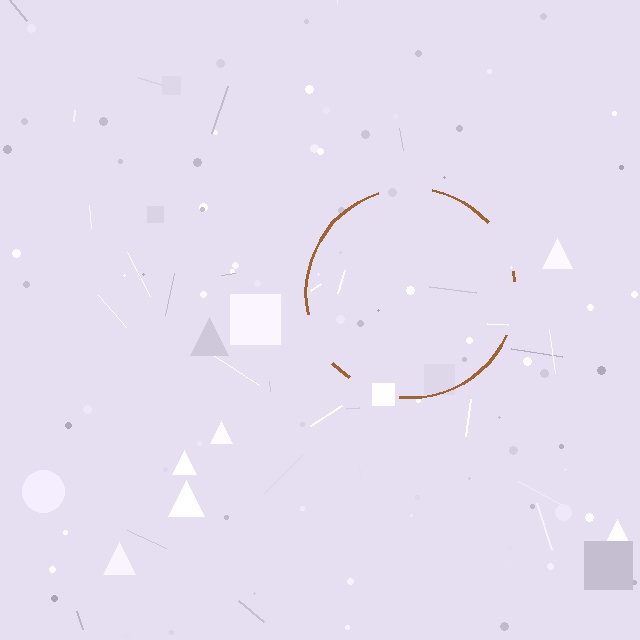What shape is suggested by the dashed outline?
The dashed outline suggests a circle.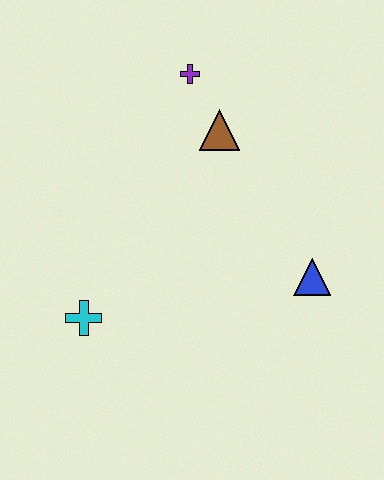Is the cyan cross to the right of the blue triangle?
No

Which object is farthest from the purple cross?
The cyan cross is farthest from the purple cross.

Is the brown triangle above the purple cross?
No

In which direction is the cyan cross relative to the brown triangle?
The cyan cross is below the brown triangle.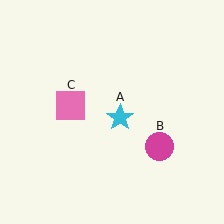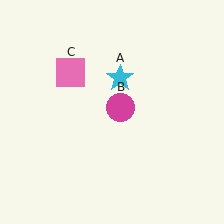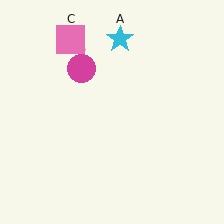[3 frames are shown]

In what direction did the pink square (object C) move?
The pink square (object C) moved up.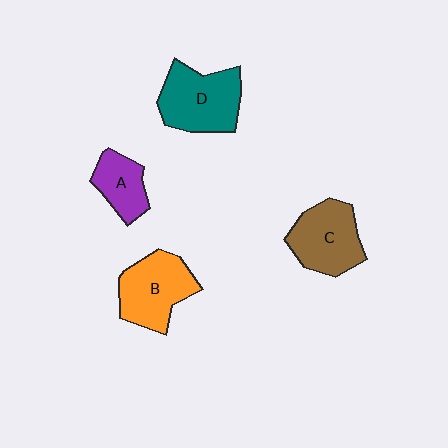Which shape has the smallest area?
Shape A (purple).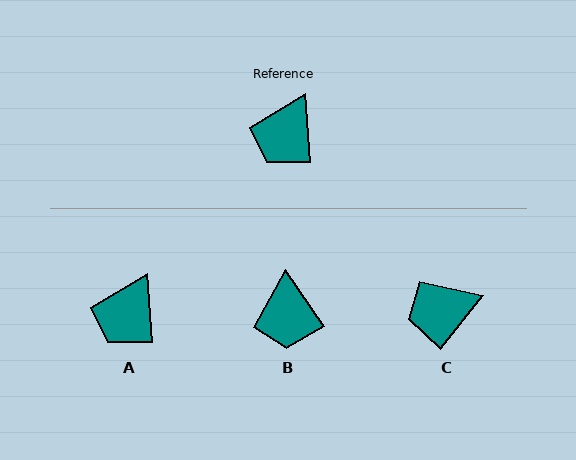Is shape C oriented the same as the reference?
No, it is off by about 43 degrees.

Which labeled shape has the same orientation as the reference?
A.